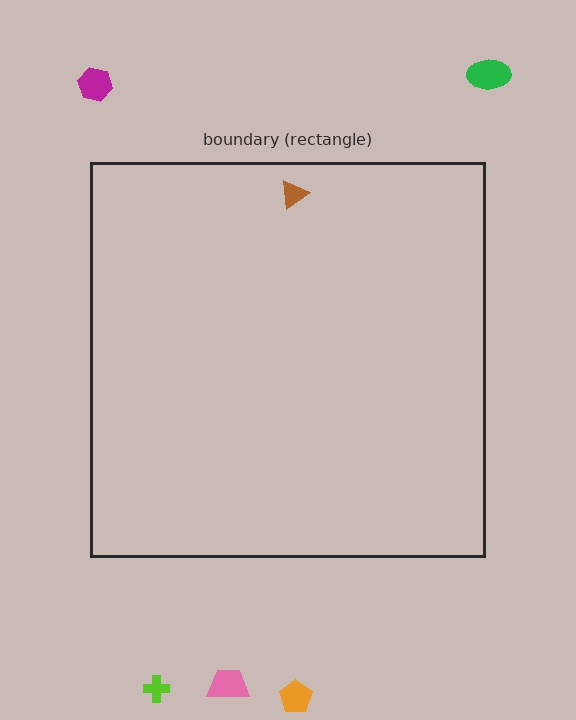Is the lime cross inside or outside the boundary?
Outside.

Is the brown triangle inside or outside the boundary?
Inside.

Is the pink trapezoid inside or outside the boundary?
Outside.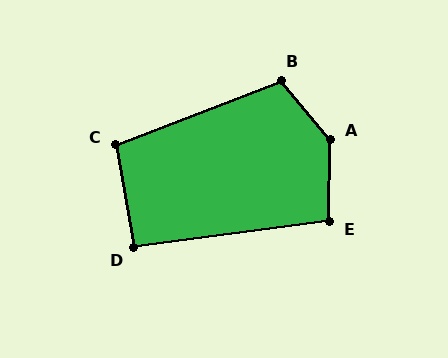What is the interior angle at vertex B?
Approximately 109 degrees (obtuse).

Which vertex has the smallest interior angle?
D, at approximately 92 degrees.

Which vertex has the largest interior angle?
A, at approximately 139 degrees.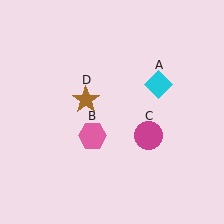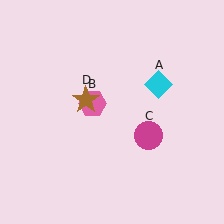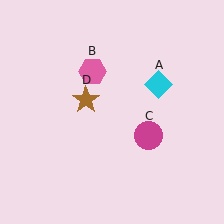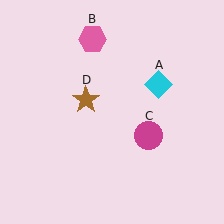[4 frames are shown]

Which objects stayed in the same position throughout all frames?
Cyan diamond (object A) and magenta circle (object C) and brown star (object D) remained stationary.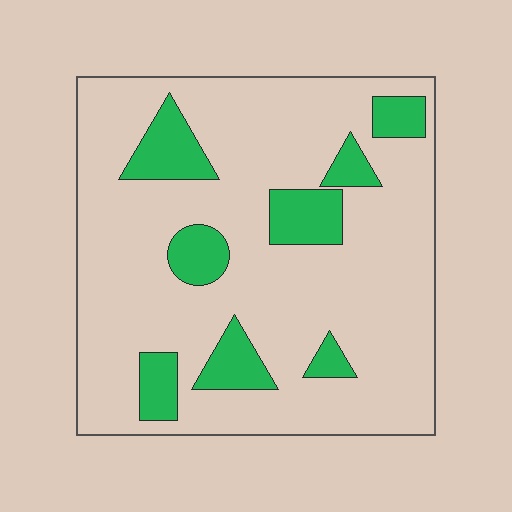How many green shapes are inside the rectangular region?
8.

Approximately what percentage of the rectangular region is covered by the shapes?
Approximately 20%.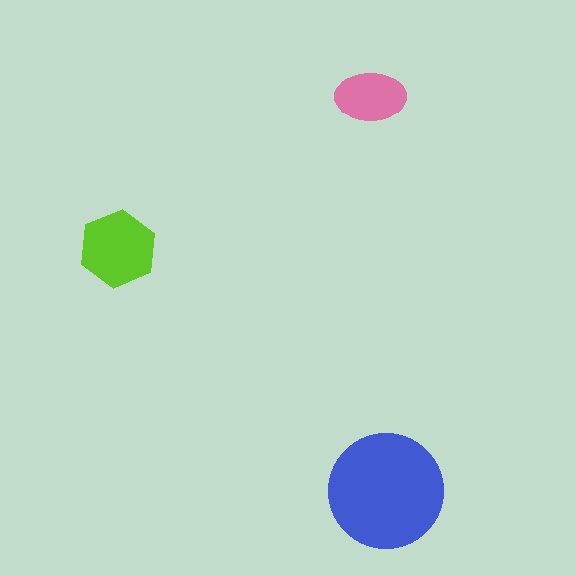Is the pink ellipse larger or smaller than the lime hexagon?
Smaller.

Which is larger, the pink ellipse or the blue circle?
The blue circle.